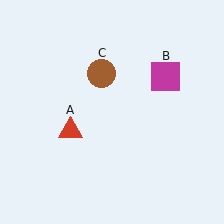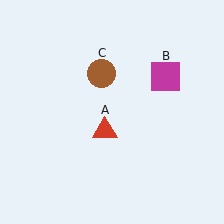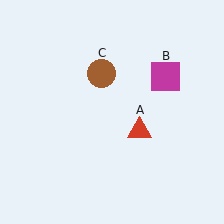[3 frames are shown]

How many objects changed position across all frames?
1 object changed position: red triangle (object A).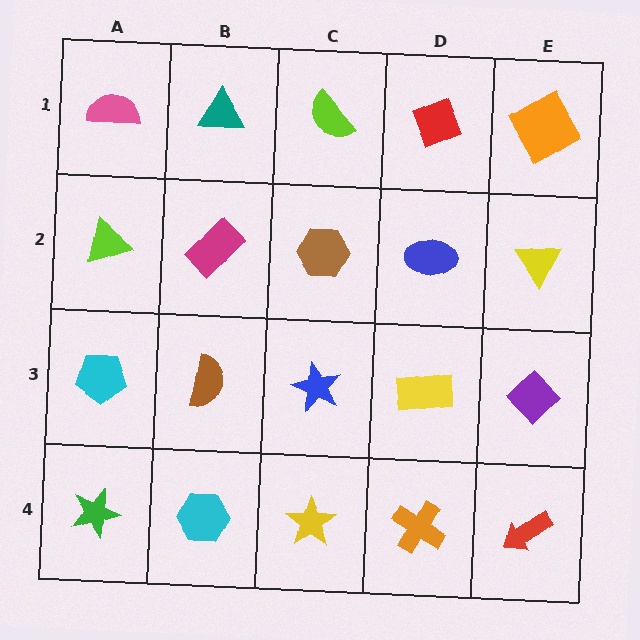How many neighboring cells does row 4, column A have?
2.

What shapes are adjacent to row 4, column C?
A blue star (row 3, column C), a cyan hexagon (row 4, column B), an orange cross (row 4, column D).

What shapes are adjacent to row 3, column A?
A lime triangle (row 2, column A), a green star (row 4, column A), a brown semicircle (row 3, column B).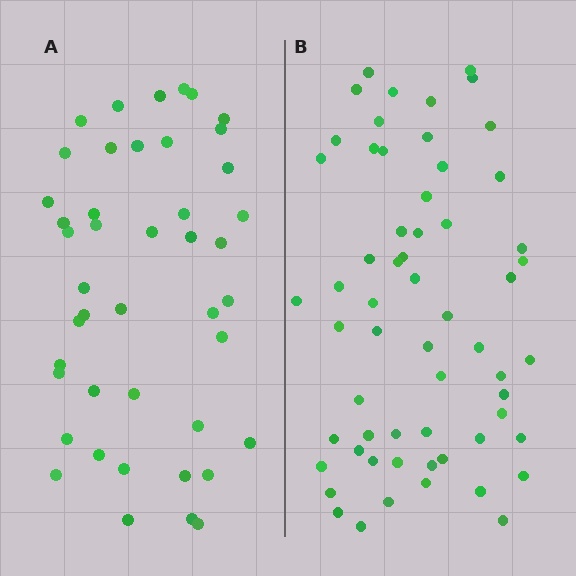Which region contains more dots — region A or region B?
Region B (the right region) has more dots.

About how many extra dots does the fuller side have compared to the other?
Region B has approximately 15 more dots than region A.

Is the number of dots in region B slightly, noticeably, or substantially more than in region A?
Region B has noticeably more, but not dramatically so. The ratio is roughly 1.4 to 1.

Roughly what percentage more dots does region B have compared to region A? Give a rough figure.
About 35% more.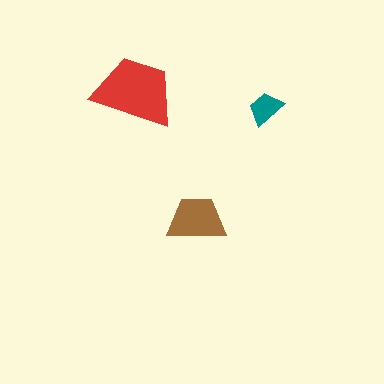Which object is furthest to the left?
The red trapezoid is leftmost.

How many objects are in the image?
There are 3 objects in the image.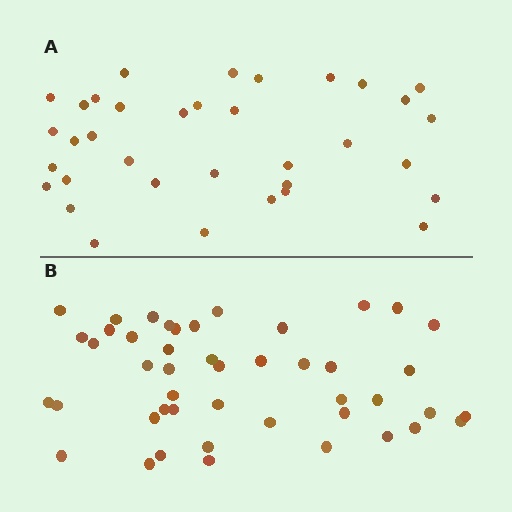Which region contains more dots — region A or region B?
Region B (the bottom region) has more dots.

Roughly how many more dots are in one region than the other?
Region B has roughly 12 or so more dots than region A.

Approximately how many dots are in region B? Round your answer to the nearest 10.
About 50 dots. (The exact count is 46, which rounds to 50.)